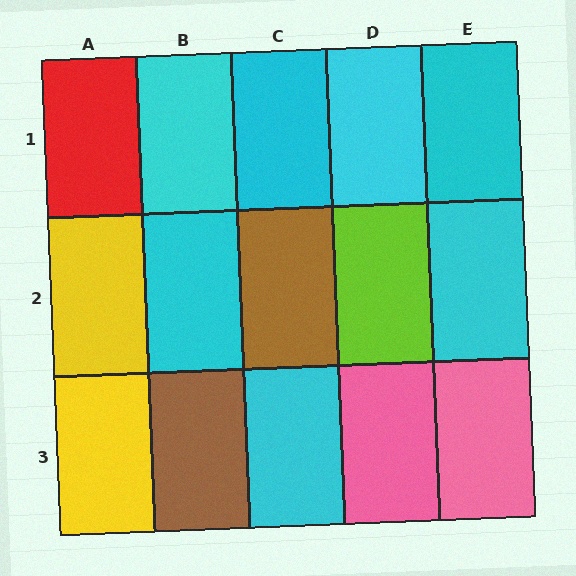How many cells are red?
1 cell is red.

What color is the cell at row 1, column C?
Cyan.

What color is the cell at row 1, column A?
Red.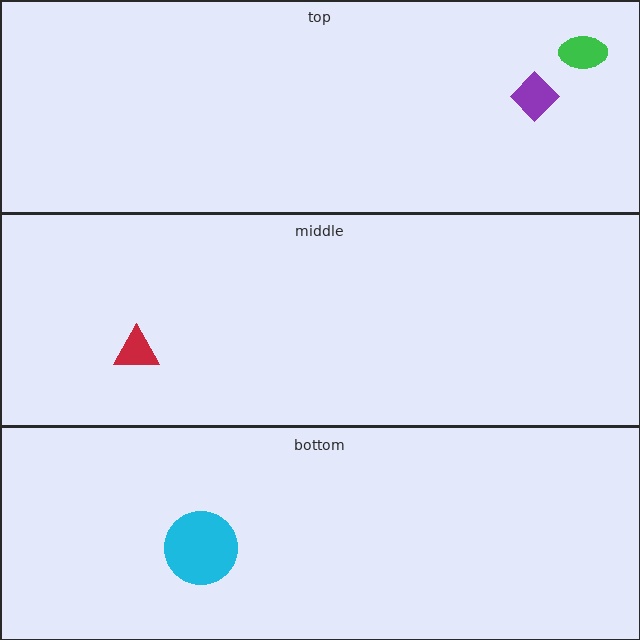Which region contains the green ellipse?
The top region.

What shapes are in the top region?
The green ellipse, the purple diamond.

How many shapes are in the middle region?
1.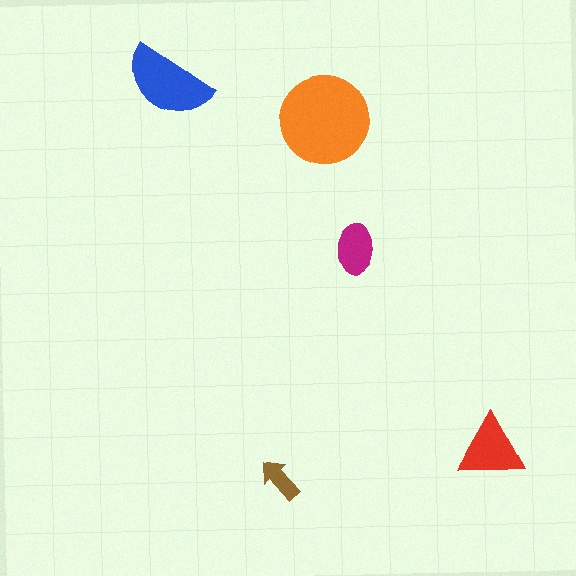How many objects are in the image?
There are 5 objects in the image.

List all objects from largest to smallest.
The orange circle, the blue semicircle, the red triangle, the magenta ellipse, the brown arrow.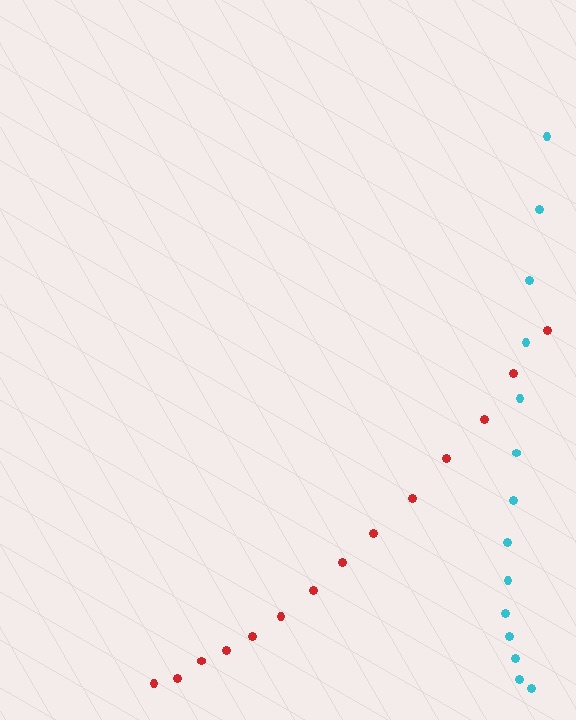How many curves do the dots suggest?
There are 2 distinct paths.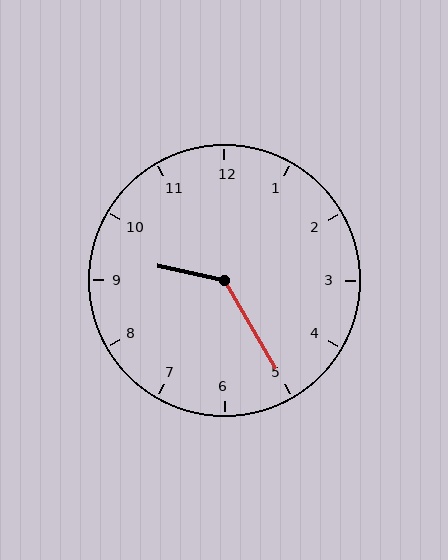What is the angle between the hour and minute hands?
Approximately 132 degrees.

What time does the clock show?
9:25.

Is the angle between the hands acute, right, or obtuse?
It is obtuse.